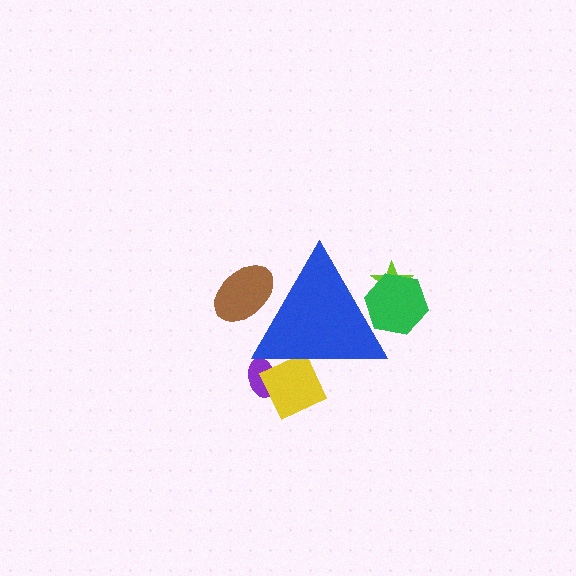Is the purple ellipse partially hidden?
Yes, the purple ellipse is partially hidden behind the blue triangle.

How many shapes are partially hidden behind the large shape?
5 shapes are partially hidden.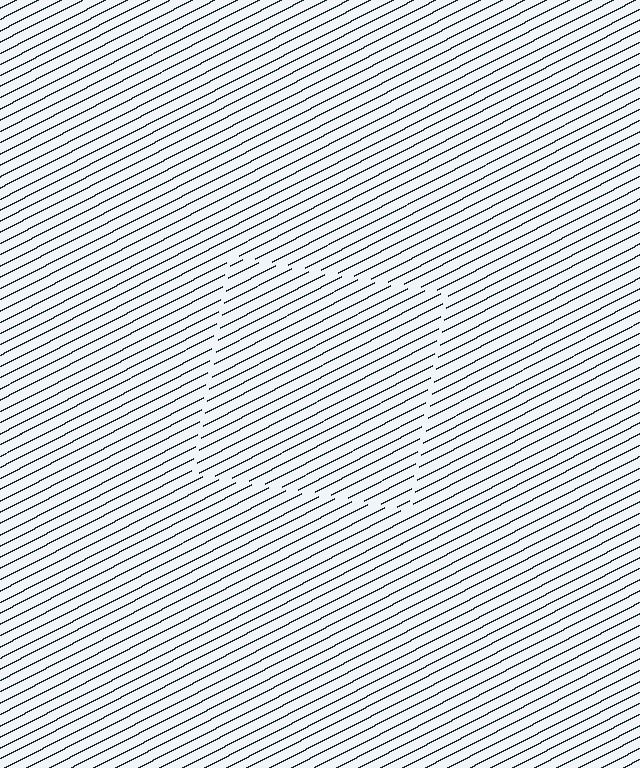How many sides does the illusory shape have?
4 sides — the line-ends trace a square.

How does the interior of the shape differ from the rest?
The interior of the shape contains the same grating, shifted by half a period — the contour is defined by the phase discontinuity where line-ends from the inner and outer gratings abut.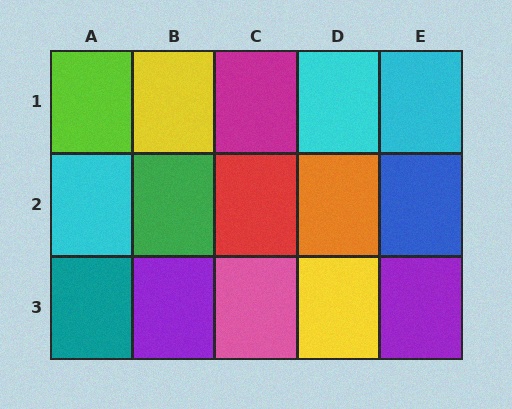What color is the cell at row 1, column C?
Magenta.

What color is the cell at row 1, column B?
Yellow.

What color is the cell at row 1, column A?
Lime.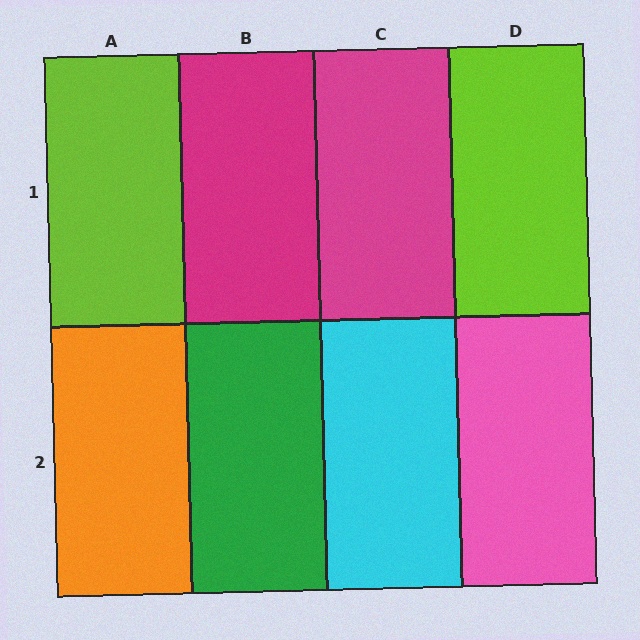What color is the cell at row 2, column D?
Pink.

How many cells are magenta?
2 cells are magenta.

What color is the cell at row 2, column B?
Green.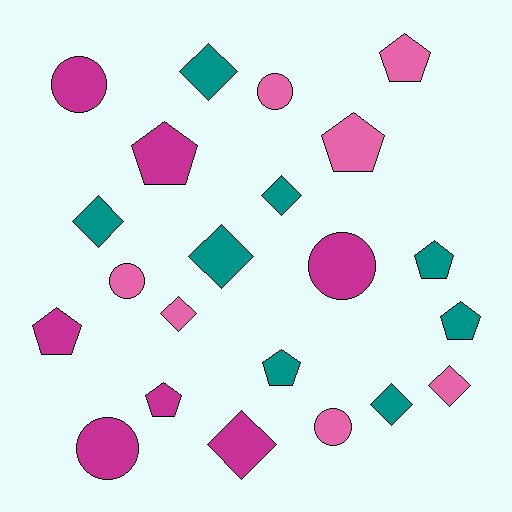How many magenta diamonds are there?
There is 1 magenta diamond.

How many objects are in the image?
There are 22 objects.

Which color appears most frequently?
Teal, with 8 objects.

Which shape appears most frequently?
Pentagon, with 8 objects.